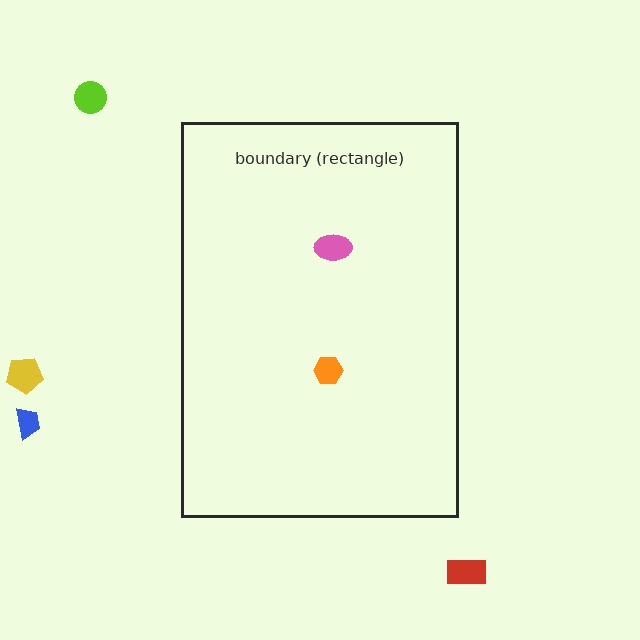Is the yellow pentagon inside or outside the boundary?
Outside.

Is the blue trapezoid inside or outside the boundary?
Outside.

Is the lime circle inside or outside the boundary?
Outside.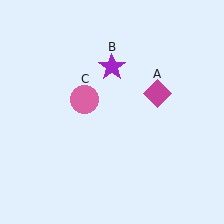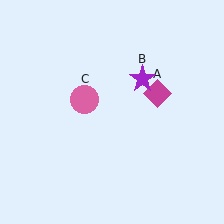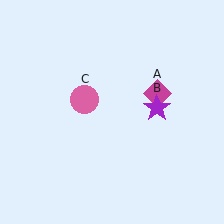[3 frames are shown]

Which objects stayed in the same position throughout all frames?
Magenta diamond (object A) and pink circle (object C) remained stationary.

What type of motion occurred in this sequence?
The purple star (object B) rotated clockwise around the center of the scene.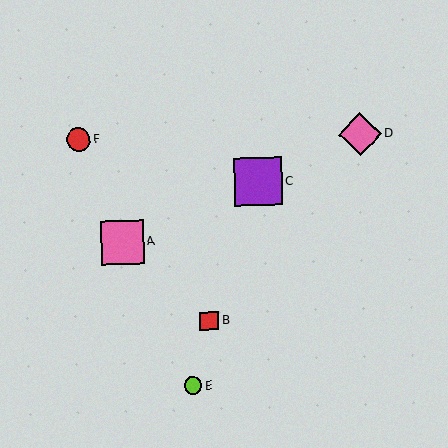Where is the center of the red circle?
The center of the red circle is at (78, 140).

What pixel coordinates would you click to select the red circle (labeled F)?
Click at (78, 140) to select the red circle F.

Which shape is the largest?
The purple square (labeled C) is the largest.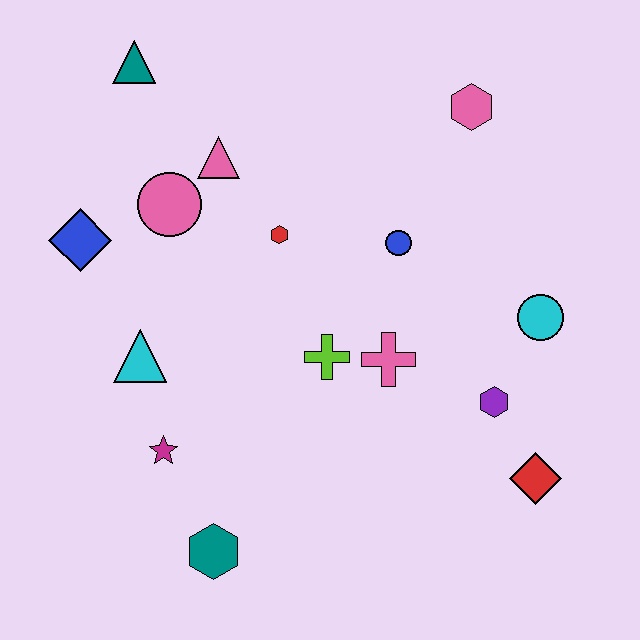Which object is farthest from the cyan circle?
The teal triangle is farthest from the cyan circle.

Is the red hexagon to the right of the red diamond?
No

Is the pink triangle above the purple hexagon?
Yes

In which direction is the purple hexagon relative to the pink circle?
The purple hexagon is to the right of the pink circle.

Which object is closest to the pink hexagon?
The blue circle is closest to the pink hexagon.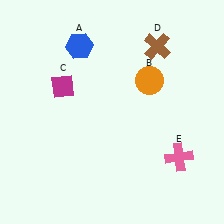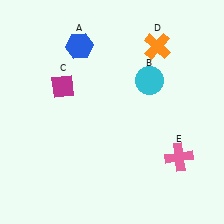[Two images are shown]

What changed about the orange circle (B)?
In Image 1, B is orange. In Image 2, it changed to cyan.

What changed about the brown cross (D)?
In Image 1, D is brown. In Image 2, it changed to orange.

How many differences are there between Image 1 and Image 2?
There are 2 differences between the two images.